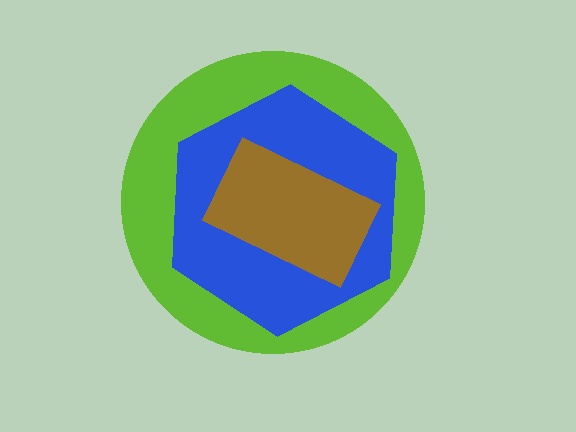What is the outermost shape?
The lime circle.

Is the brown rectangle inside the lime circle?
Yes.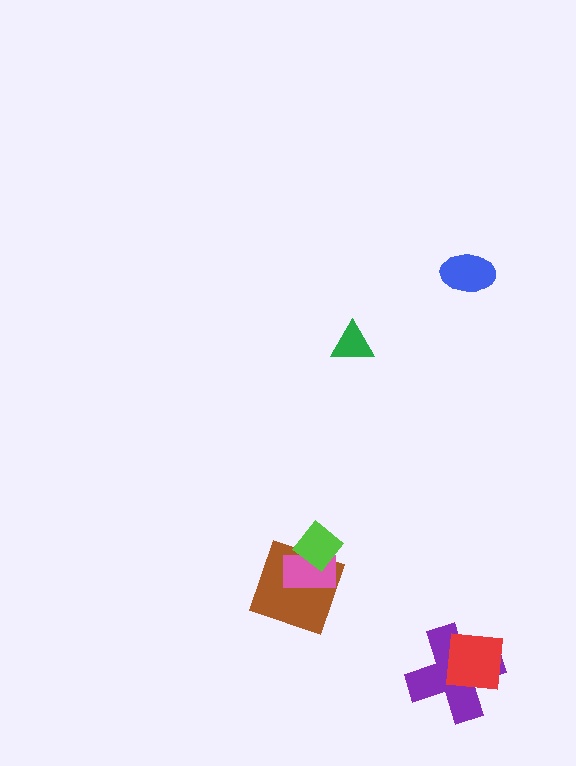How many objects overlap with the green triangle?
0 objects overlap with the green triangle.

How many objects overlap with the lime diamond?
2 objects overlap with the lime diamond.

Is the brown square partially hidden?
Yes, it is partially covered by another shape.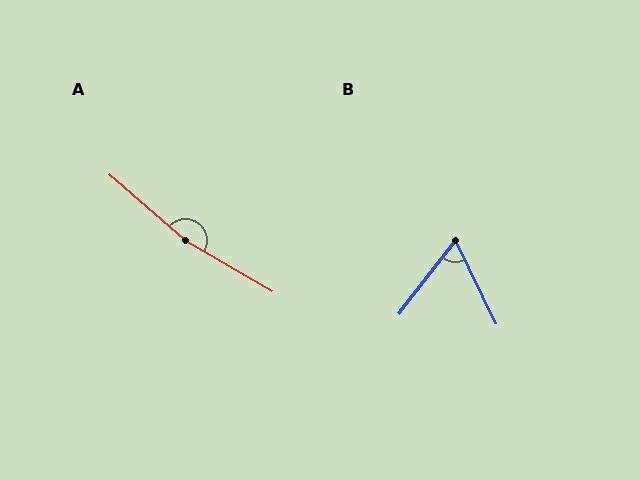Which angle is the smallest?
B, at approximately 63 degrees.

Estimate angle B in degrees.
Approximately 63 degrees.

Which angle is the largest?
A, at approximately 169 degrees.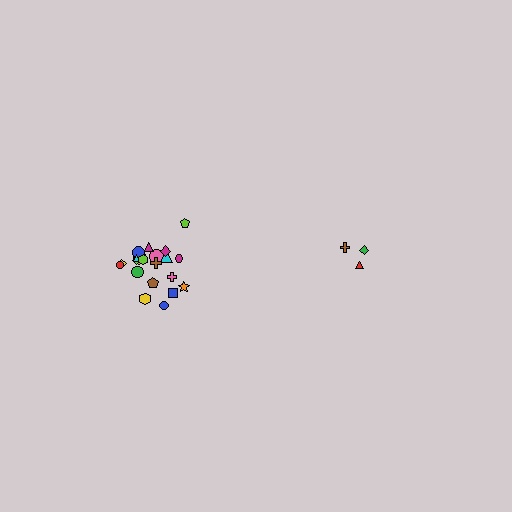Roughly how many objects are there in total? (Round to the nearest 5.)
Roughly 25 objects in total.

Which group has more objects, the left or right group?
The left group.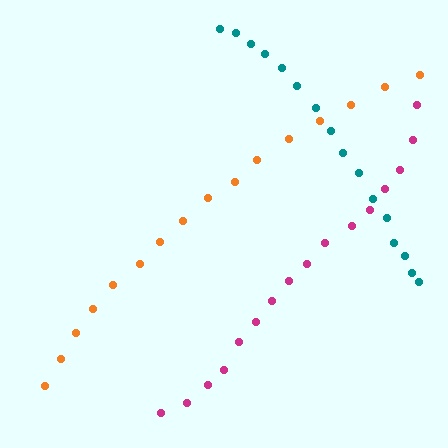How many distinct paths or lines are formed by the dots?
There are 3 distinct paths.